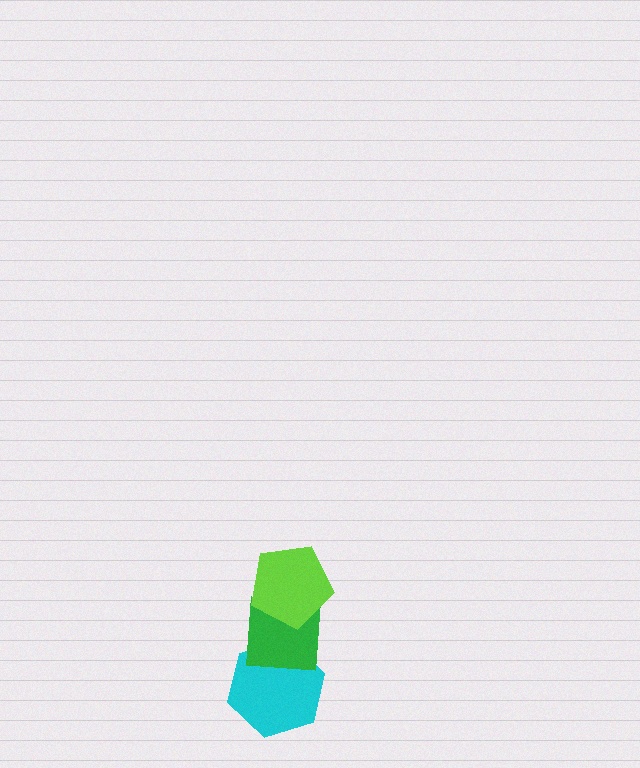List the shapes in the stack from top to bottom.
From top to bottom: the lime pentagon, the green square, the cyan hexagon.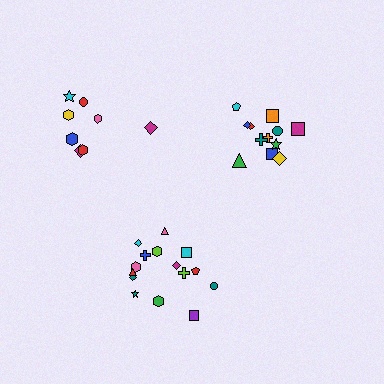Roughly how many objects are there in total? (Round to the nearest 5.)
Roughly 35 objects in total.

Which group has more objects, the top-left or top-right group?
The top-right group.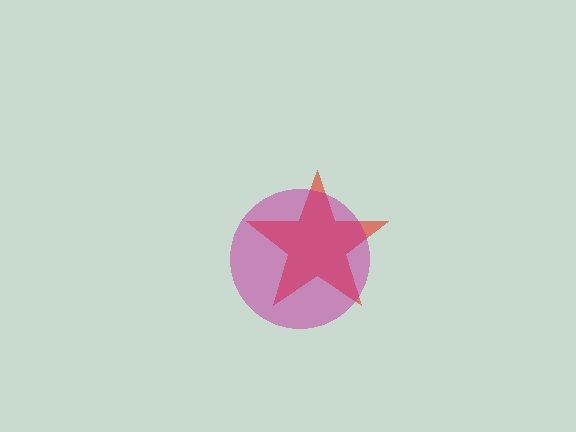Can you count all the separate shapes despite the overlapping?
Yes, there are 2 separate shapes.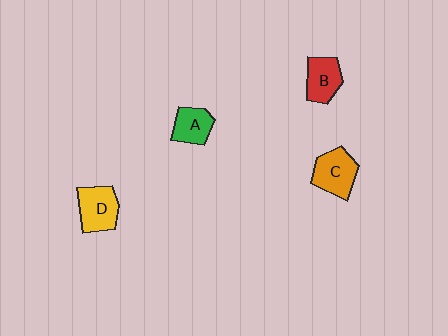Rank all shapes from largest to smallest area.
From largest to smallest: C (orange), D (yellow), B (red), A (green).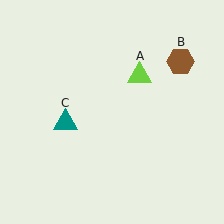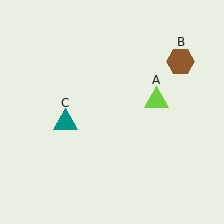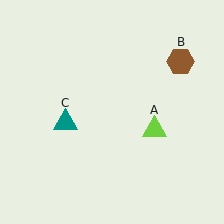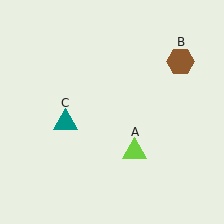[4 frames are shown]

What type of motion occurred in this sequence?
The lime triangle (object A) rotated clockwise around the center of the scene.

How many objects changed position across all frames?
1 object changed position: lime triangle (object A).